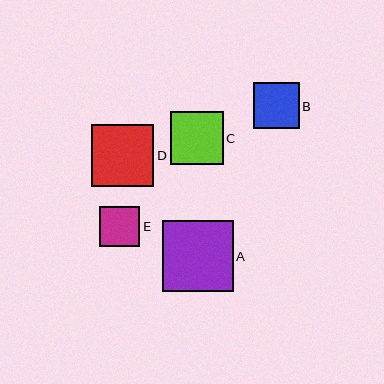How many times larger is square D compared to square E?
Square D is approximately 1.6 times the size of square E.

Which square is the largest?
Square A is the largest with a size of approximately 71 pixels.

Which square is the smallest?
Square E is the smallest with a size of approximately 40 pixels.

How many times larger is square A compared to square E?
Square A is approximately 1.8 times the size of square E.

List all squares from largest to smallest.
From largest to smallest: A, D, C, B, E.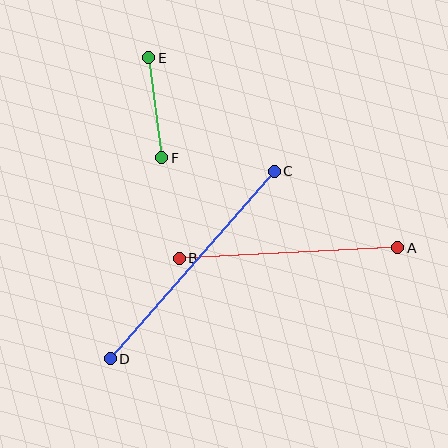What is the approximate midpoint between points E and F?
The midpoint is at approximately (155, 108) pixels.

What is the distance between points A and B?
The distance is approximately 218 pixels.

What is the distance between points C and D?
The distance is approximately 249 pixels.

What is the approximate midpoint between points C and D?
The midpoint is at approximately (192, 265) pixels.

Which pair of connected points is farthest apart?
Points C and D are farthest apart.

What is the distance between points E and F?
The distance is approximately 101 pixels.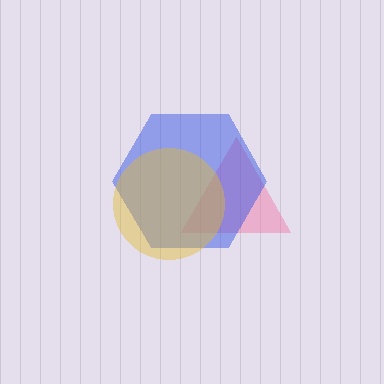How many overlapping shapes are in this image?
There are 3 overlapping shapes in the image.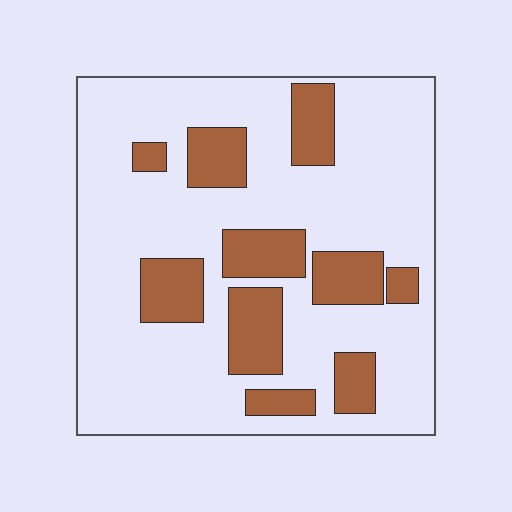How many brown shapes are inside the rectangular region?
10.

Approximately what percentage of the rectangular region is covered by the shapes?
Approximately 25%.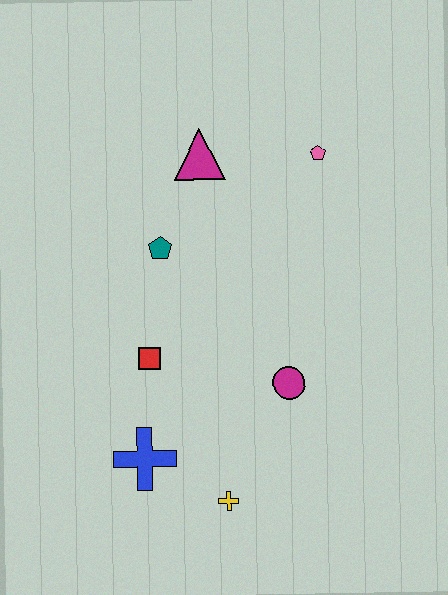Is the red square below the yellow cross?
No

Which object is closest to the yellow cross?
The blue cross is closest to the yellow cross.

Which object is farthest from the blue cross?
The pink pentagon is farthest from the blue cross.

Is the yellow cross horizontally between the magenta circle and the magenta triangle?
Yes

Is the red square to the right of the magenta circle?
No